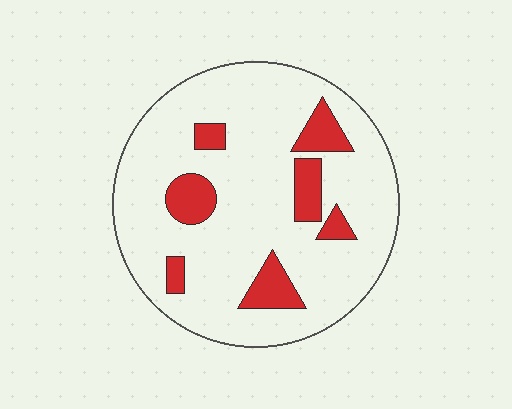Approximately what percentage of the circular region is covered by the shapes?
Approximately 15%.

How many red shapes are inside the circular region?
7.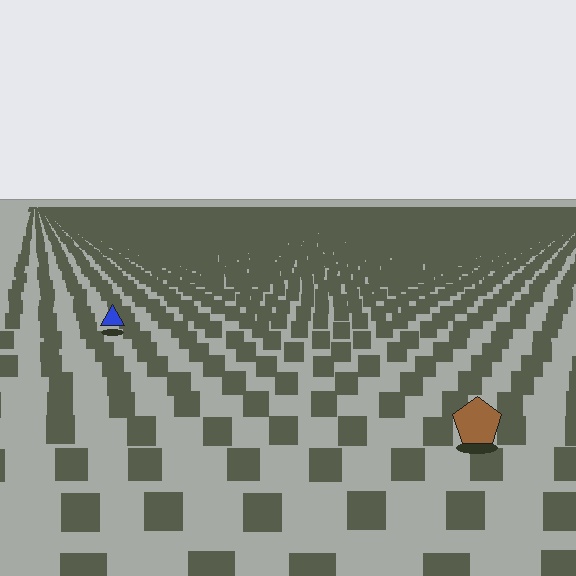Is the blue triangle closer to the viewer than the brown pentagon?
No. The brown pentagon is closer — you can tell from the texture gradient: the ground texture is coarser near it.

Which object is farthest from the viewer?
The blue triangle is farthest from the viewer. It appears smaller and the ground texture around it is denser.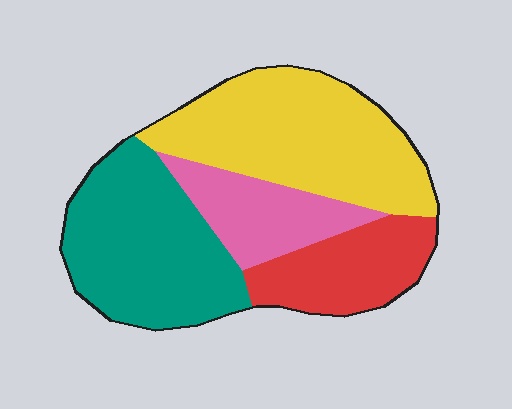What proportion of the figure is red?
Red covers 17% of the figure.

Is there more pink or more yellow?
Yellow.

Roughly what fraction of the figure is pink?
Pink covers roughly 15% of the figure.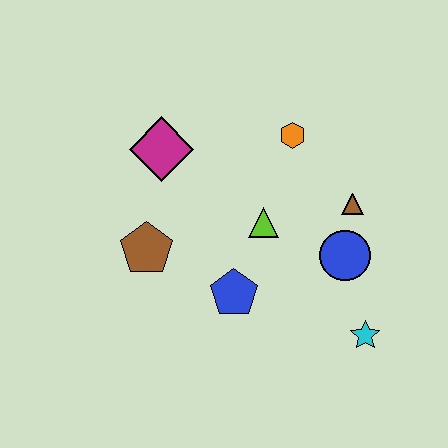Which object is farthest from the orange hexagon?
The cyan star is farthest from the orange hexagon.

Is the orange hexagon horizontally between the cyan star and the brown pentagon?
Yes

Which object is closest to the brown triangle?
The blue circle is closest to the brown triangle.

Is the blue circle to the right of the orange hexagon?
Yes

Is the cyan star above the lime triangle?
No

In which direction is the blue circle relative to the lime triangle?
The blue circle is to the right of the lime triangle.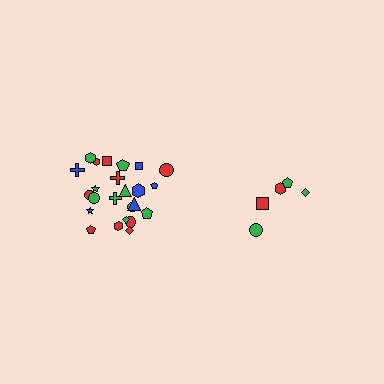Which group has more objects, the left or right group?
The left group.